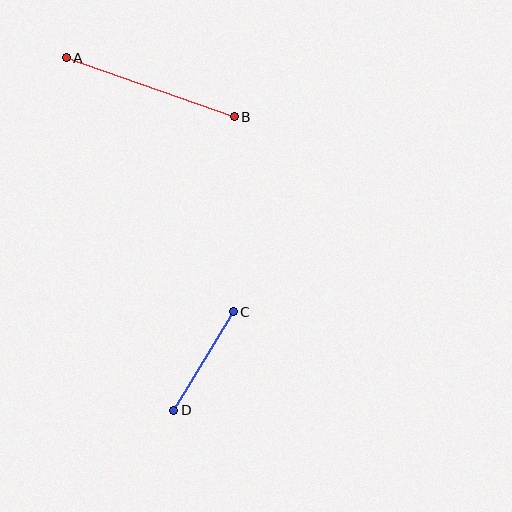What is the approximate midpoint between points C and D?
The midpoint is at approximately (204, 361) pixels.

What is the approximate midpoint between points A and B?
The midpoint is at approximately (150, 87) pixels.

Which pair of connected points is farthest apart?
Points A and B are farthest apart.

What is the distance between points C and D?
The distance is approximately 115 pixels.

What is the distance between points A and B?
The distance is approximately 178 pixels.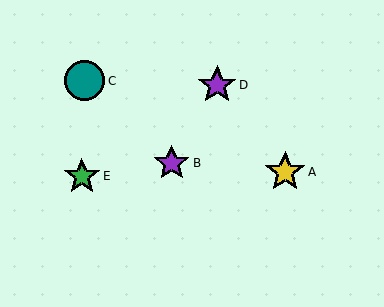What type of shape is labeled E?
Shape E is a green star.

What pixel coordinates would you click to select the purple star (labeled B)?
Click at (172, 163) to select the purple star B.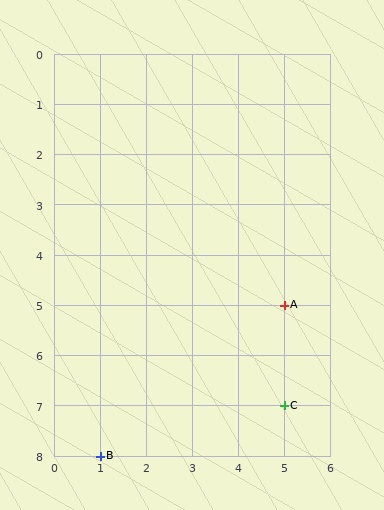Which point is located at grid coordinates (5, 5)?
Point A is at (5, 5).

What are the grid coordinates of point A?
Point A is at grid coordinates (5, 5).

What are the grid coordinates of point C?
Point C is at grid coordinates (5, 7).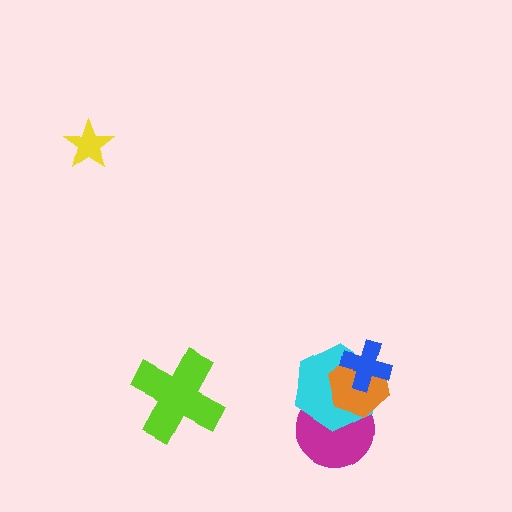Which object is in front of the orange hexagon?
The blue cross is in front of the orange hexagon.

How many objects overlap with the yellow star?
0 objects overlap with the yellow star.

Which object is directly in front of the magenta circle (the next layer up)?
The cyan hexagon is directly in front of the magenta circle.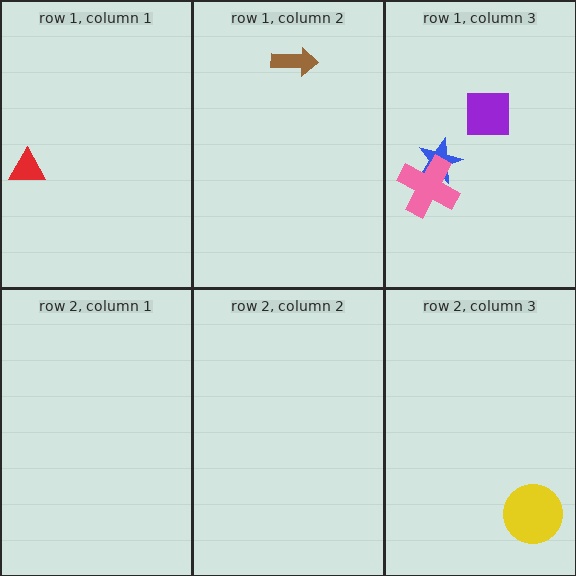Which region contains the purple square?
The row 1, column 3 region.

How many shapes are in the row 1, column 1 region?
1.